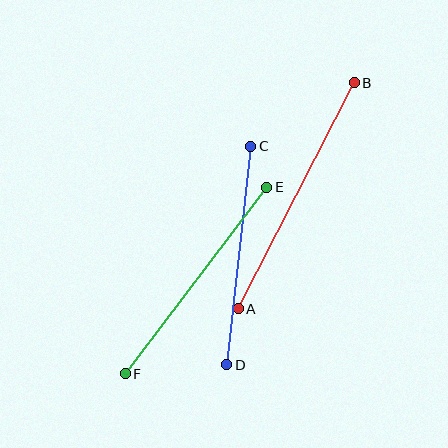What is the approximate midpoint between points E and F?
The midpoint is at approximately (196, 281) pixels.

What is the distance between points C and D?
The distance is approximately 219 pixels.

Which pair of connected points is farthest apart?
Points A and B are farthest apart.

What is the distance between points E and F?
The distance is approximately 234 pixels.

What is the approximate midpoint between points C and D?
The midpoint is at approximately (239, 255) pixels.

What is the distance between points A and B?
The distance is approximately 254 pixels.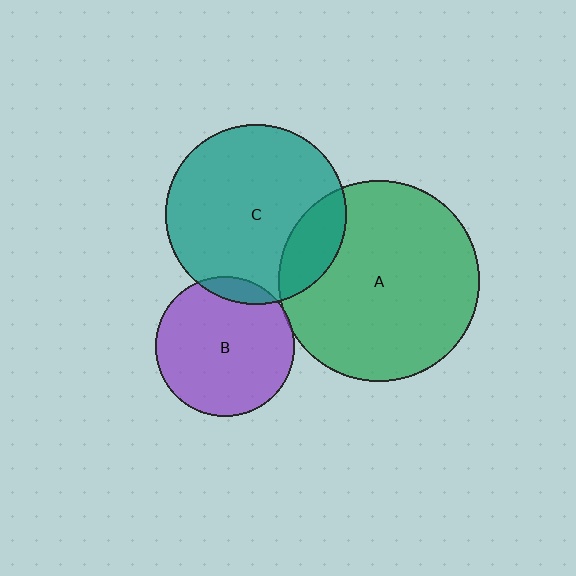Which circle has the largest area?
Circle A (green).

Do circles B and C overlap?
Yes.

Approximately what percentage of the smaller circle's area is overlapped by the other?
Approximately 10%.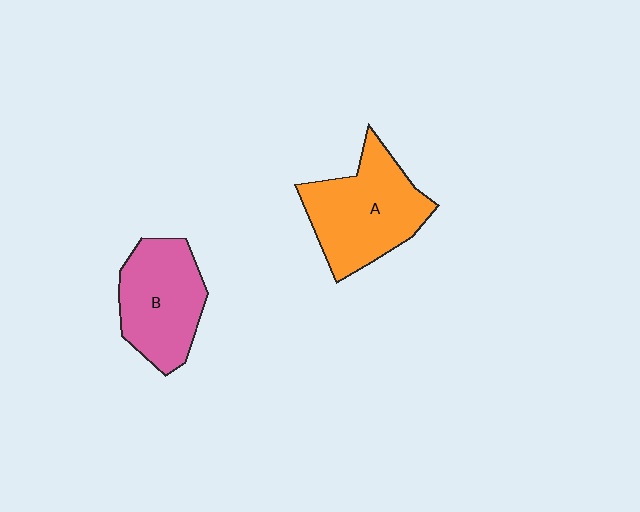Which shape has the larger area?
Shape A (orange).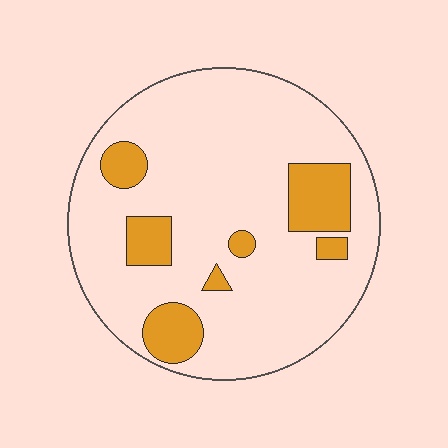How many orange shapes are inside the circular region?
7.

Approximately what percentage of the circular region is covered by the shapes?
Approximately 15%.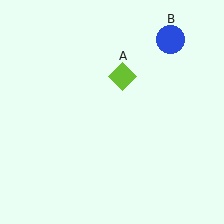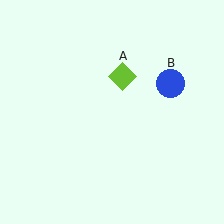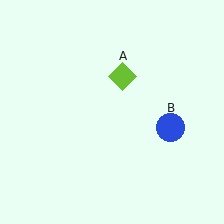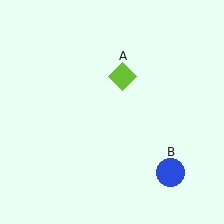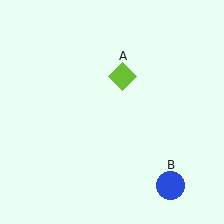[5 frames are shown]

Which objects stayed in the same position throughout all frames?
Lime diamond (object A) remained stationary.